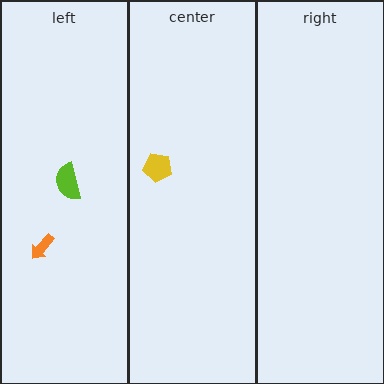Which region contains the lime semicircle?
The left region.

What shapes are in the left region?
The lime semicircle, the orange arrow.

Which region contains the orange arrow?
The left region.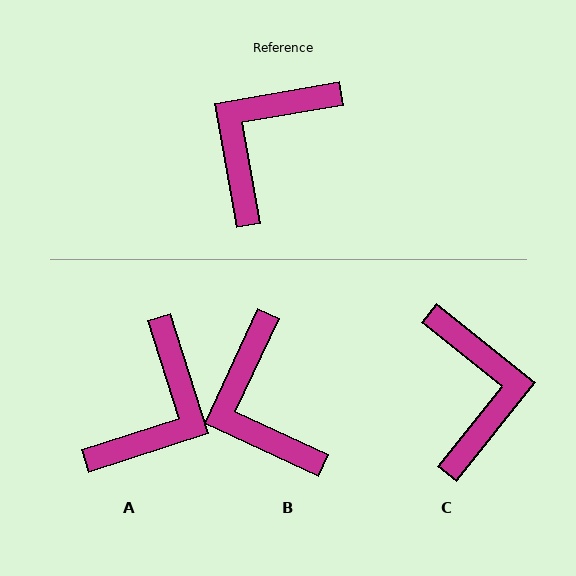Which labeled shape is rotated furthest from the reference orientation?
A, about 172 degrees away.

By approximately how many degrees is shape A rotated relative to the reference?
Approximately 172 degrees clockwise.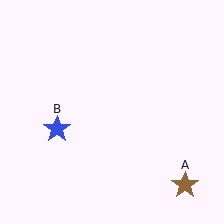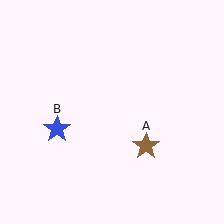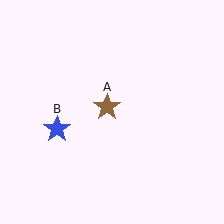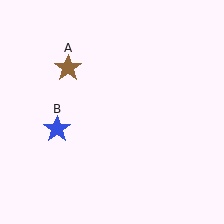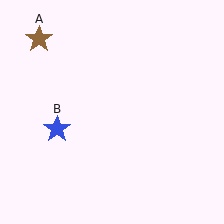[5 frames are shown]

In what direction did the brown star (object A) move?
The brown star (object A) moved up and to the left.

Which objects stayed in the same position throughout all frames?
Blue star (object B) remained stationary.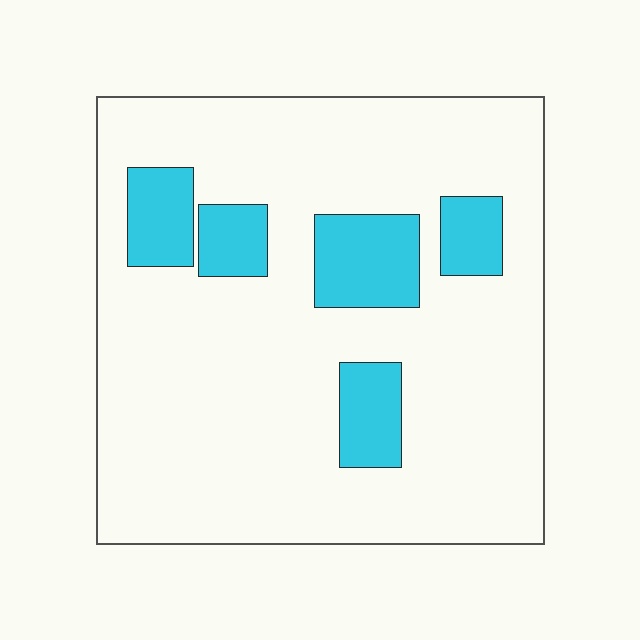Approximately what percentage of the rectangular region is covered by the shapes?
Approximately 15%.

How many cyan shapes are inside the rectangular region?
5.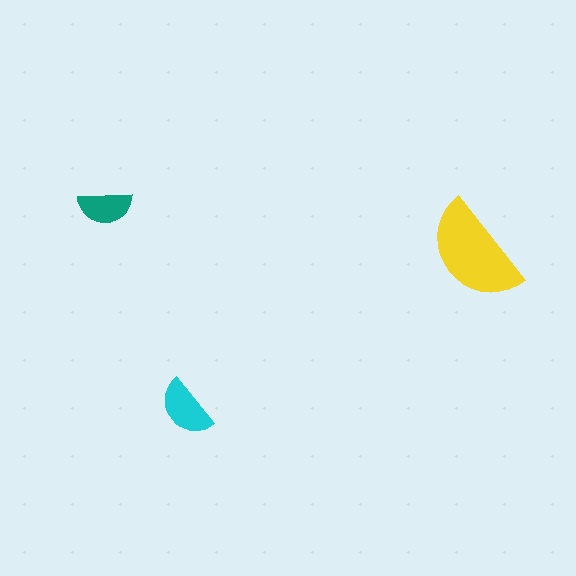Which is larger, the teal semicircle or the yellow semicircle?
The yellow one.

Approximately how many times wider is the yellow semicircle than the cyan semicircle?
About 2 times wider.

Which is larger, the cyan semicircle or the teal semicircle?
The cyan one.